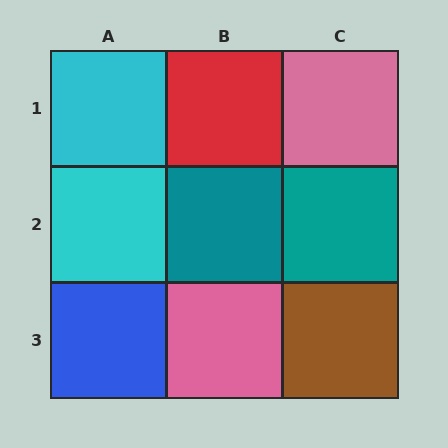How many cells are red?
1 cell is red.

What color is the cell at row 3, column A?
Blue.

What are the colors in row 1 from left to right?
Cyan, red, pink.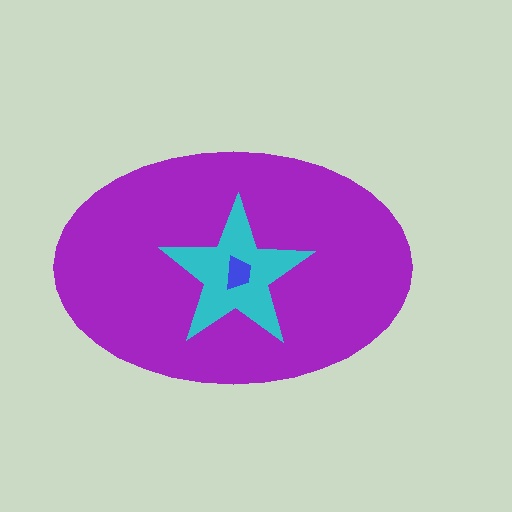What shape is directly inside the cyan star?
The blue trapezoid.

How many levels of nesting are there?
3.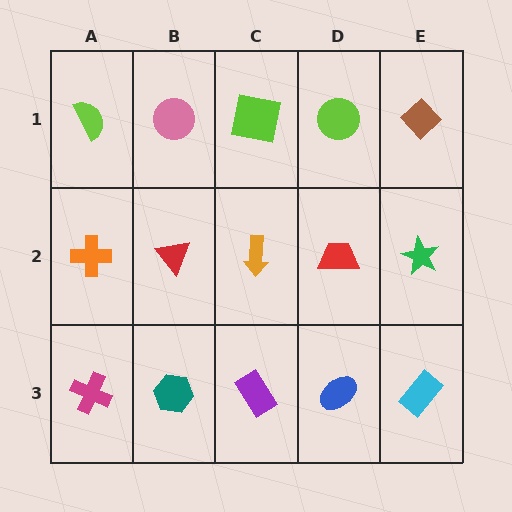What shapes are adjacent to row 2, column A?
A lime semicircle (row 1, column A), a magenta cross (row 3, column A), a red triangle (row 2, column B).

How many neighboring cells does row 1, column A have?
2.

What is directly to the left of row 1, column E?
A lime circle.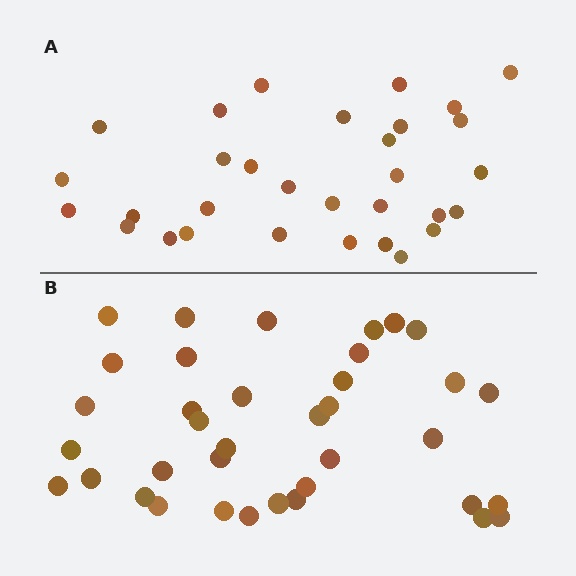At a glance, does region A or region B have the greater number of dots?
Region B (the bottom region) has more dots.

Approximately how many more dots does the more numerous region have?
Region B has about 6 more dots than region A.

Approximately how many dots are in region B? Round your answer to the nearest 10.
About 40 dots. (The exact count is 37, which rounds to 40.)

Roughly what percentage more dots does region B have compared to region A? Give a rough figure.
About 20% more.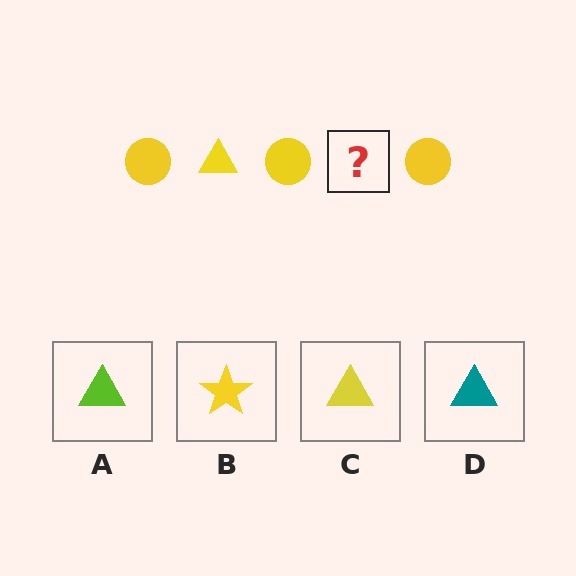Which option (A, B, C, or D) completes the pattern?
C.